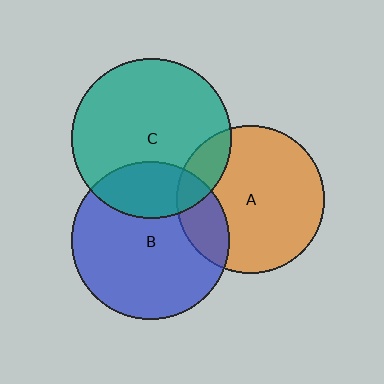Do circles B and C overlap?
Yes.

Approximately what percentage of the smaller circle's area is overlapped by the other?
Approximately 25%.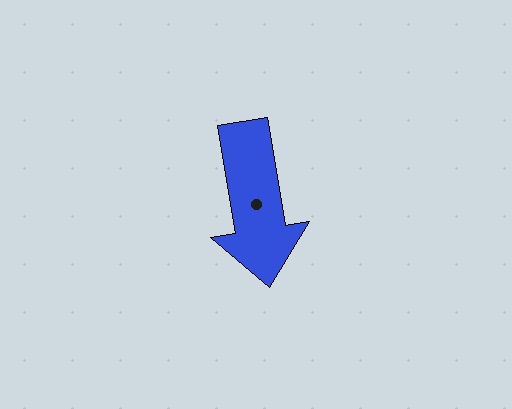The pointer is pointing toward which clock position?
Roughly 6 o'clock.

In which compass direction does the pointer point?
South.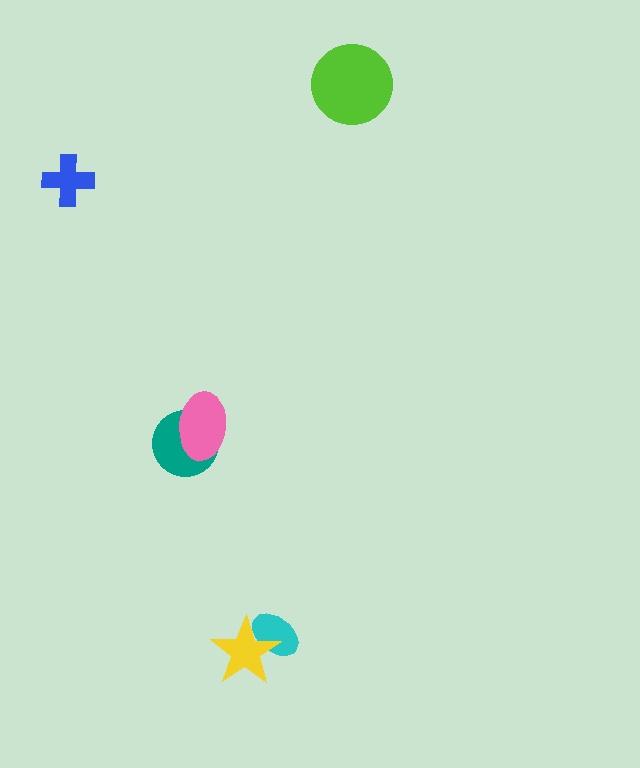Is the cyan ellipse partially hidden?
Yes, it is partially covered by another shape.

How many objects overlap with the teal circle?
1 object overlaps with the teal circle.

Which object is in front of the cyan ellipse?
The yellow star is in front of the cyan ellipse.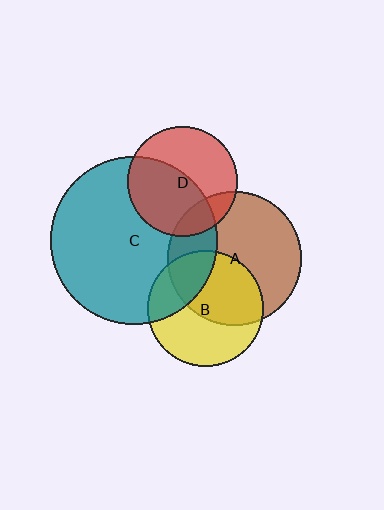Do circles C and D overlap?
Yes.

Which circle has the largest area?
Circle C (teal).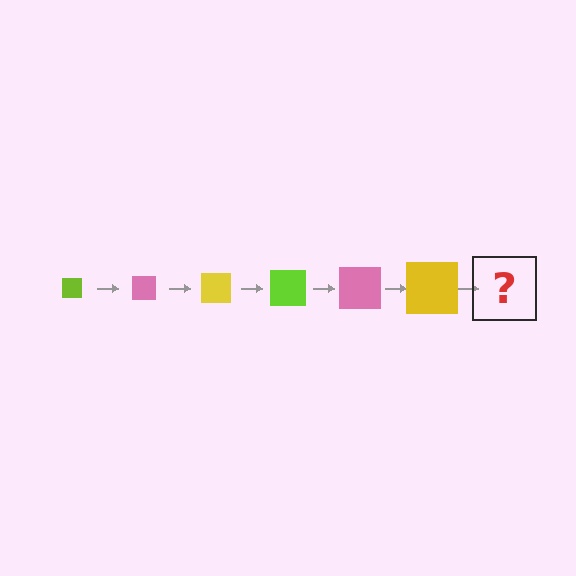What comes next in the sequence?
The next element should be a lime square, larger than the previous one.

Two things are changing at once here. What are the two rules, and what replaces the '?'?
The two rules are that the square grows larger each step and the color cycles through lime, pink, and yellow. The '?' should be a lime square, larger than the previous one.